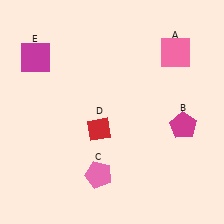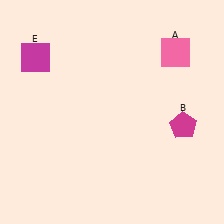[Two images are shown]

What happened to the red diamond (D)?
The red diamond (D) was removed in Image 2. It was in the bottom-left area of Image 1.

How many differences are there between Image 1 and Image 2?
There are 2 differences between the two images.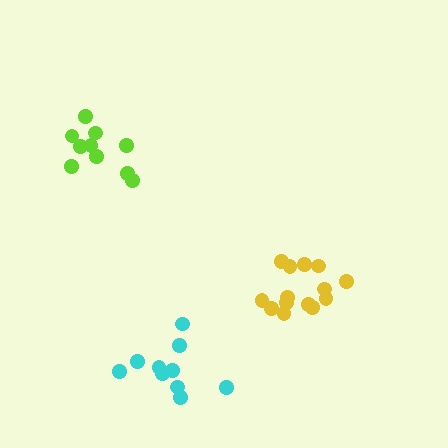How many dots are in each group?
Group 1: 10 dots, Group 2: 10 dots, Group 3: 14 dots (34 total).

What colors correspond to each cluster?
The clusters are colored: cyan, lime, yellow.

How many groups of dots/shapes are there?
There are 3 groups.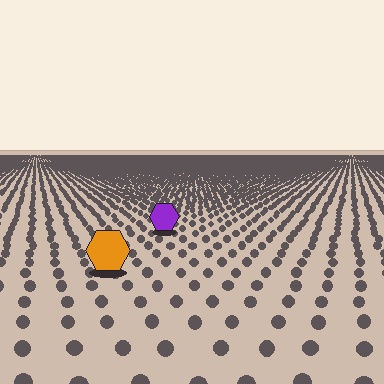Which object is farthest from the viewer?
The purple hexagon is farthest from the viewer. It appears smaller and the ground texture around it is denser.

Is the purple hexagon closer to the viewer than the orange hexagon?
No. The orange hexagon is closer — you can tell from the texture gradient: the ground texture is coarser near it.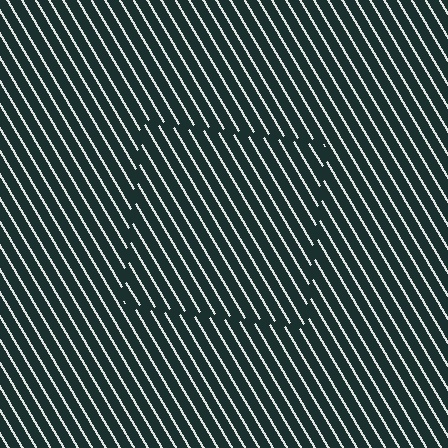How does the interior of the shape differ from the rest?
The interior of the shape contains the same grating, shifted by half a period — the contour is defined by the phase discontinuity where line-ends from the inner and outer gratings abut.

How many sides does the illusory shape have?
4 sides — the line-ends trace a square.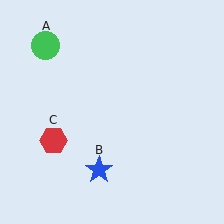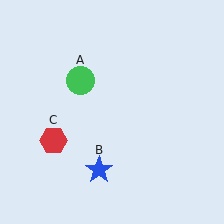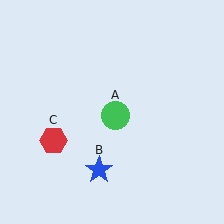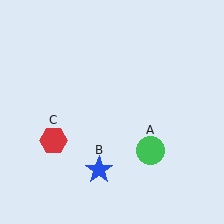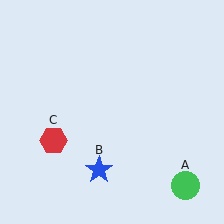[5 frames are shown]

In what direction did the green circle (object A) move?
The green circle (object A) moved down and to the right.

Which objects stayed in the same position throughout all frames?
Blue star (object B) and red hexagon (object C) remained stationary.